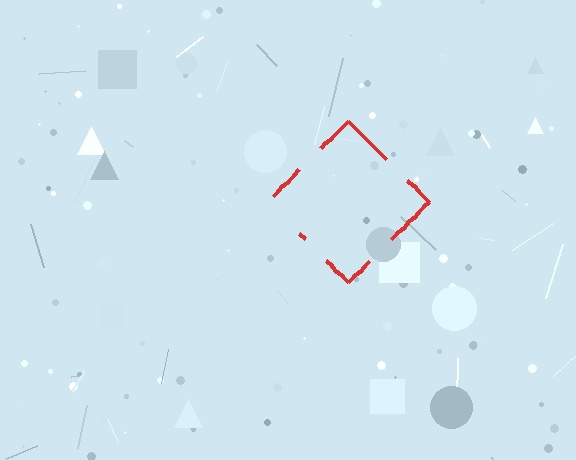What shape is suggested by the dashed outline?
The dashed outline suggests a diamond.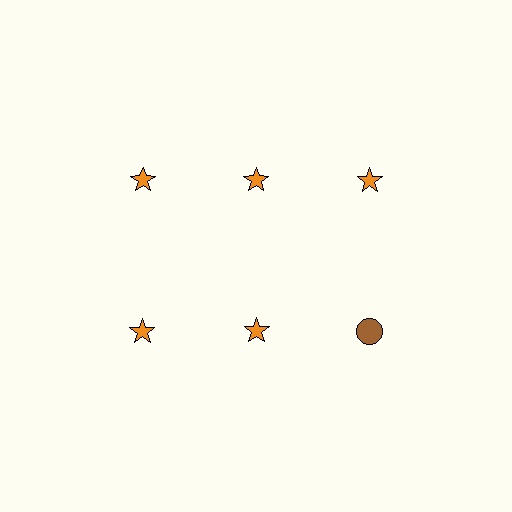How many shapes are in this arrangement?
There are 6 shapes arranged in a grid pattern.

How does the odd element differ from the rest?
It differs in both color (brown instead of orange) and shape (circle instead of star).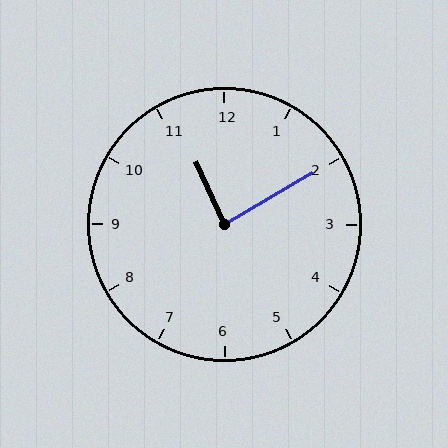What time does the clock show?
11:10.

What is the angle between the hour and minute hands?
Approximately 85 degrees.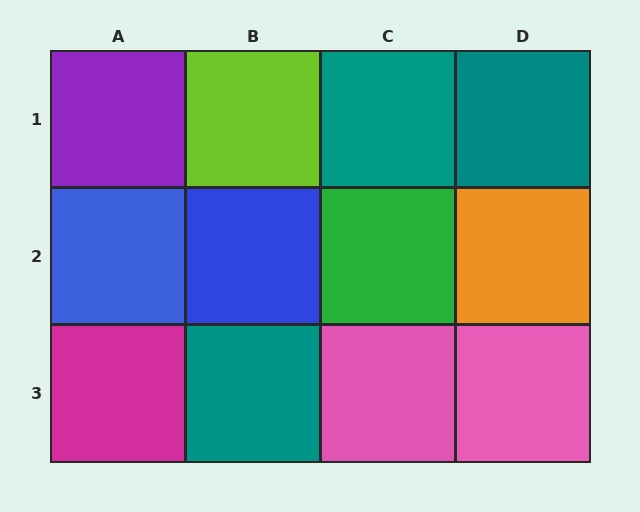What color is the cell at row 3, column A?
Magenta.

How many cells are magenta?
1 cell is magenta.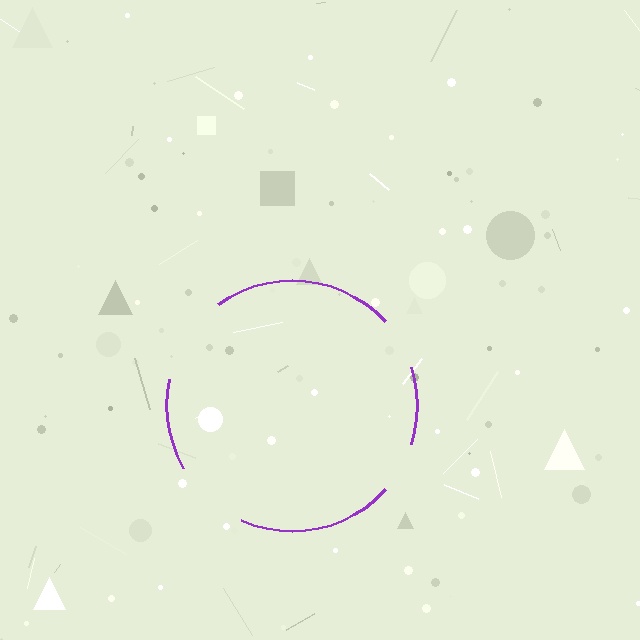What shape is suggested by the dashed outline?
The dashed outline suggests a circle.